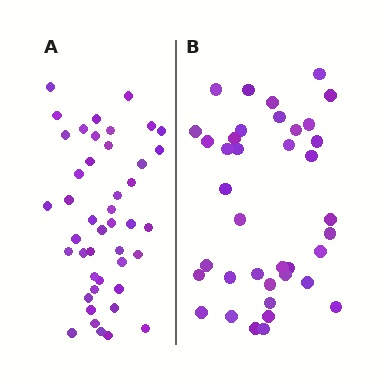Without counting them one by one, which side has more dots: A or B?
Region A (the left region) has more dots.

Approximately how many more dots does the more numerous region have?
Region A has about 6 more dots than region B.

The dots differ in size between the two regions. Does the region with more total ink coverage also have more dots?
No. Region B has more total ink coverage because its dots are larger, but region A actually contains more individual dots. Total area can be misleading — the number of items is what matters here.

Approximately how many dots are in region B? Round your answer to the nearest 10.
About 40 dots. (The exact count is 38, which rounds to 40.)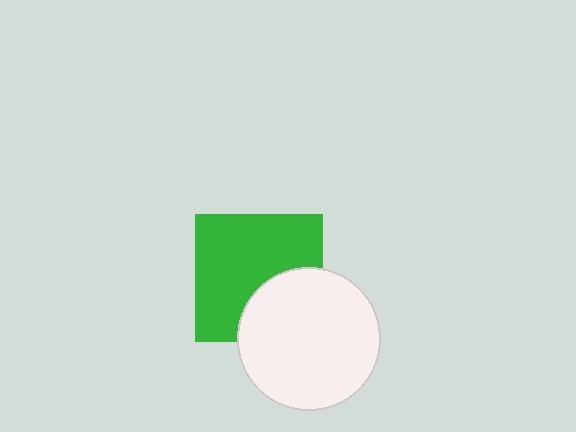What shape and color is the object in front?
The object in front is a white circle.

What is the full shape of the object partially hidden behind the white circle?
The partially hidden object is a green square.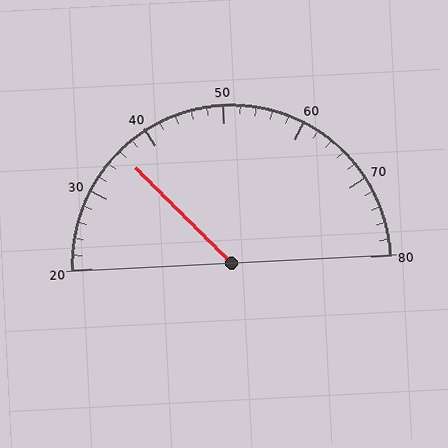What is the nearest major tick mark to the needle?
The nearest major tick mark is 40.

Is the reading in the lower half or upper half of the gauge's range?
The reading is in the lower half of the range (20 to 80).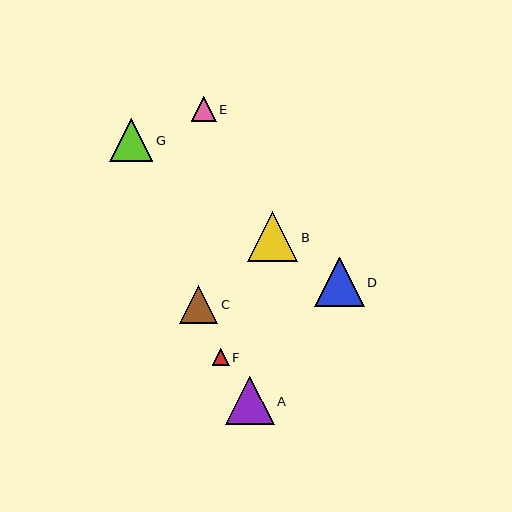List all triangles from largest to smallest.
From largest to smallest: B, D, A, G, C, E, F.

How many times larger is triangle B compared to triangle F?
Triangle B is approximately 3.0 times the size of triangle F.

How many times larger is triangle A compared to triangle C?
Triangle A is approximately 1.3 times the size of triangle C.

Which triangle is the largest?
Triangle B is the largest with a size of approximately 51 pixels.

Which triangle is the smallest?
Triangle F is the smallest with a size of approximately 17 pixels.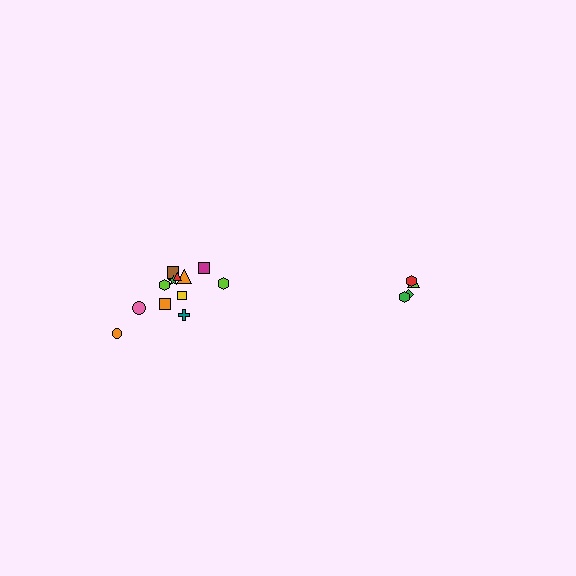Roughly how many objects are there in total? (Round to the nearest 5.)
Roughly 15 objects in total.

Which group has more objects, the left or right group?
The left group.